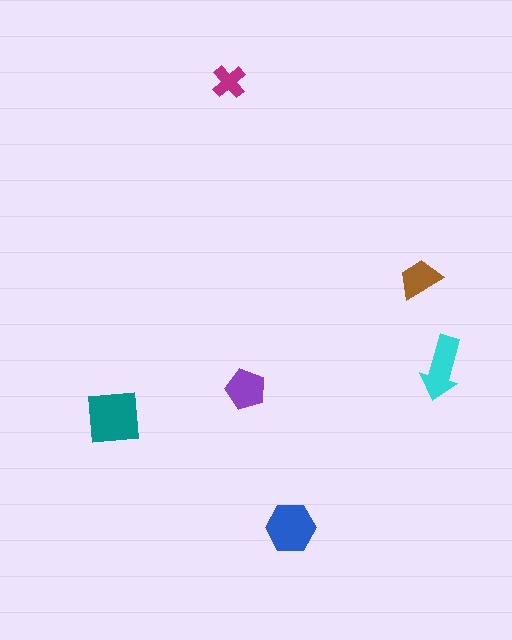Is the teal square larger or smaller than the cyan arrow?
Larger.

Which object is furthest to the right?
The cyan arrow is rightmost.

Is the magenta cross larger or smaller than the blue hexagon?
Smaller.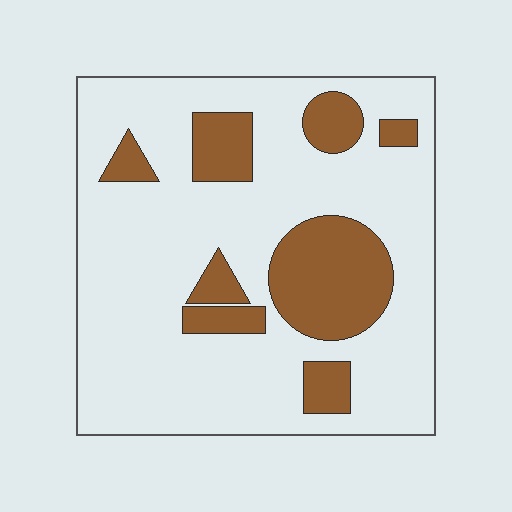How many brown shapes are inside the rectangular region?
8.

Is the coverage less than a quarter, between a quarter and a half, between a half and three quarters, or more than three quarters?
Less than a quarter.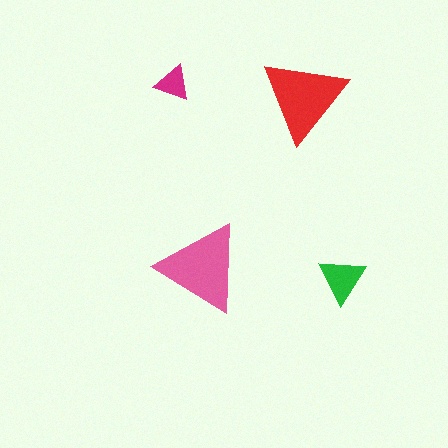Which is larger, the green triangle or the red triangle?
The red one.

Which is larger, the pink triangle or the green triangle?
The pink one.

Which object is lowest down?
The green triangle is bottommost.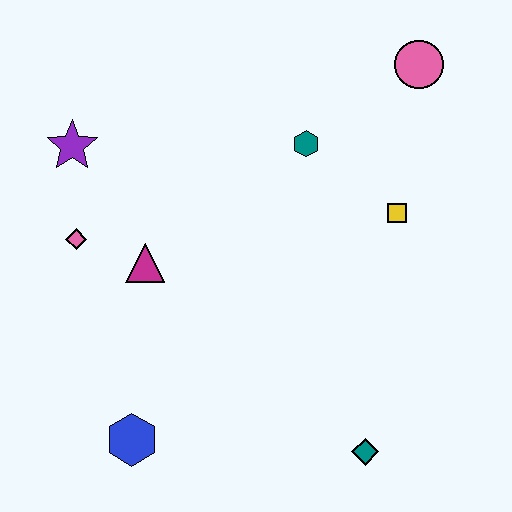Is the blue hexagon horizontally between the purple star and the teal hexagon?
Yes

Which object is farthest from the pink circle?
The blue hexagon is farthest from the pink circle.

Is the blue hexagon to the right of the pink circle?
No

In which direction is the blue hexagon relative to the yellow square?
The blue hexagon is to the left of the yellow square.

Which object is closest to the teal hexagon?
The yellow square is closest to the teal hexagon.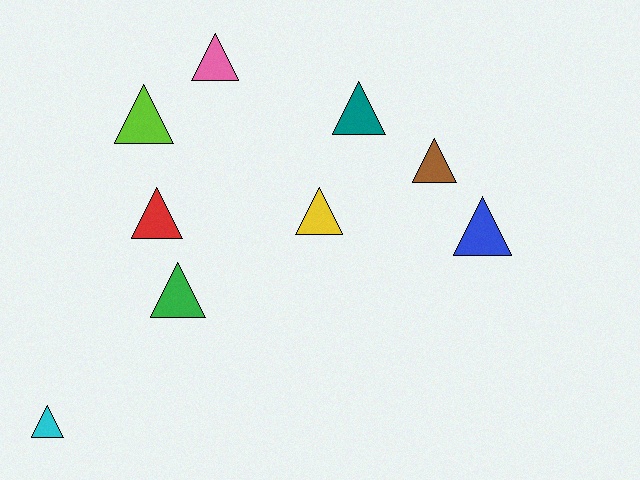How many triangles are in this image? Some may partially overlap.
There are 9 triangles.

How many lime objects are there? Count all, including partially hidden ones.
There is 1 lime object.